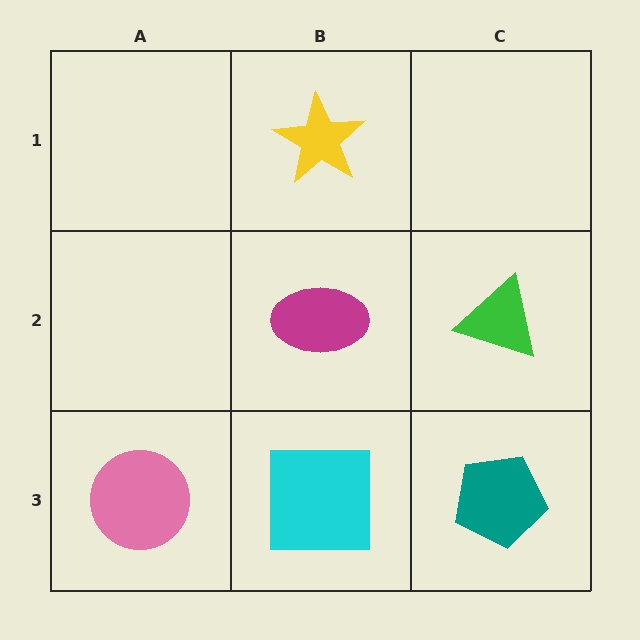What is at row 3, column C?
A teal pentagon.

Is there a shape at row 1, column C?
No, that cell is empty.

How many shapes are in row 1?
1 shape.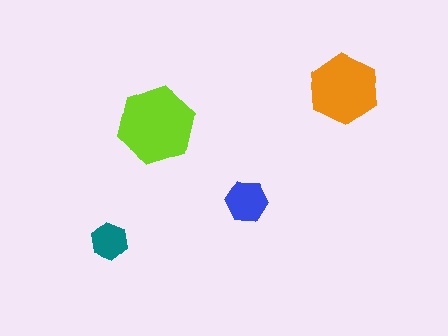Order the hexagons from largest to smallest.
the lime one, the orange one, the blue one, the teal one.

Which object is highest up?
The orange hexagon is topmost.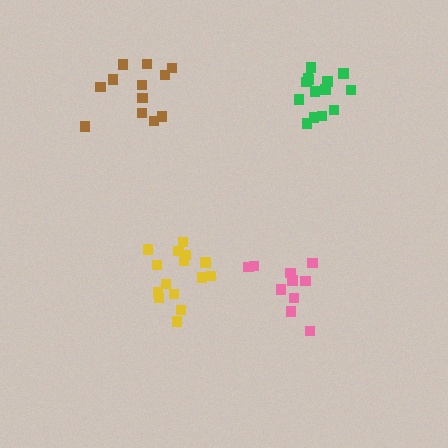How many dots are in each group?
Group 1: 15 dots, Group 2: 14 dots, Group 3: 10 dots, Group 4: 12 dots (51 total).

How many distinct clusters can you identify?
There are 4 distinct clusters.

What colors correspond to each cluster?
The clusters are colored: yellow, green, pink, brown.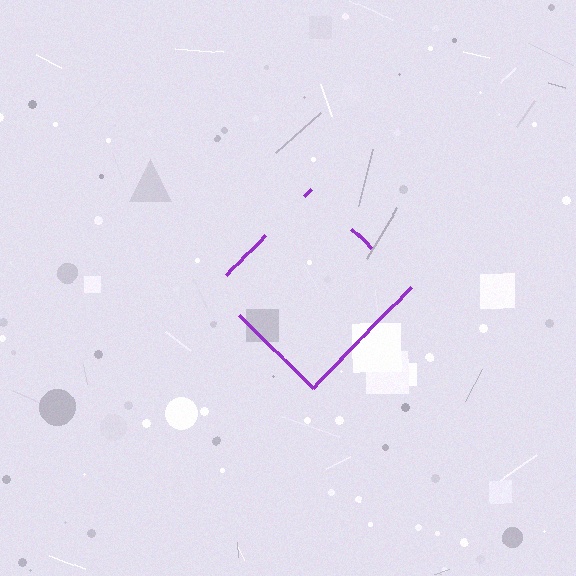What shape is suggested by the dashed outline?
The dashed outline suggests a diamond.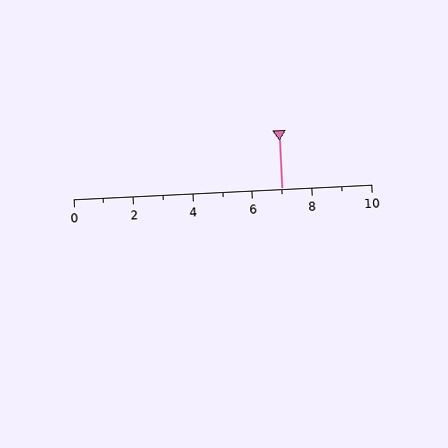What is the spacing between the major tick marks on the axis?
The major ticks are spaced 2 apart.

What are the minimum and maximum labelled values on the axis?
The axis runs from 0 to 10.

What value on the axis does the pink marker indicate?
The marker indicates approximately 7.